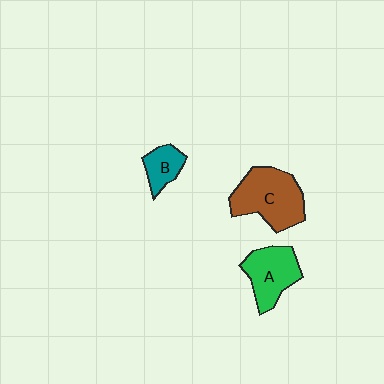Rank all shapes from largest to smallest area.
From largest to smallest: C (brown), A (green), B (teal).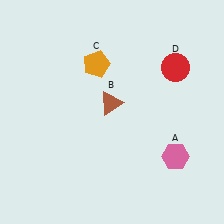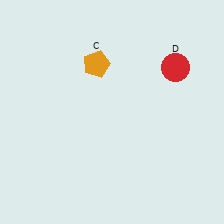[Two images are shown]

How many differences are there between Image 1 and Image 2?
There are 2 differences between the two images.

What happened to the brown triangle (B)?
The brown triangle (B) was removed in Image 2. It was in the top-left area of Image 1.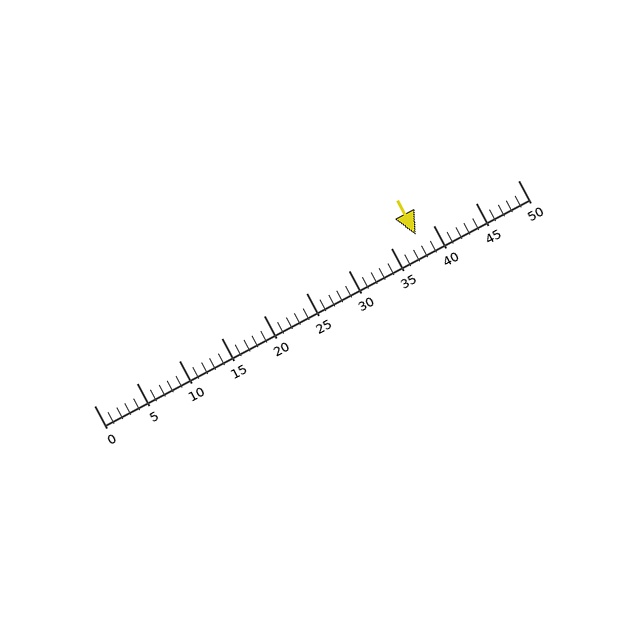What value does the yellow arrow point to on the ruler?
The yellow arrow points to approximately 38.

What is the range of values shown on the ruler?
The ruler shows values from 0 to 50.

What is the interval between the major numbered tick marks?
The major tick marks are spaced 5 units apart.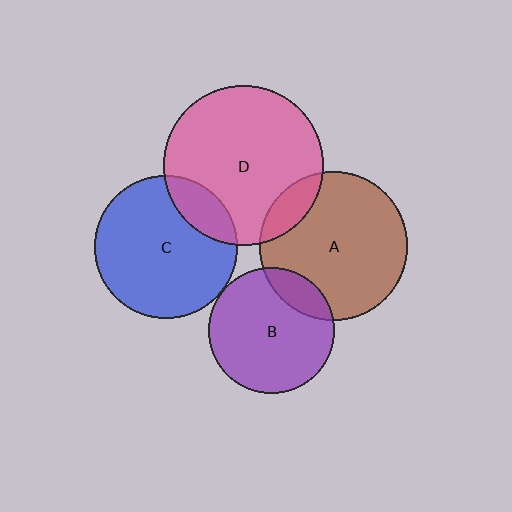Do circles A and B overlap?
Yes.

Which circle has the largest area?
Circle D (pink).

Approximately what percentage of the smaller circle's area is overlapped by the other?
Approximately 15%.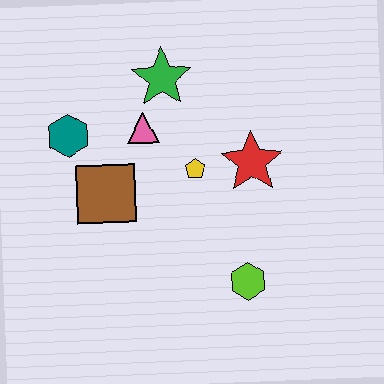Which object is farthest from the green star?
The lime hexagon is farthest from the green star.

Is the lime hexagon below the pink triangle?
Yes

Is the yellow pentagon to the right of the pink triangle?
Yes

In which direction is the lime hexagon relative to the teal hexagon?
The lime hexagon is to the right of the teal hexagon.